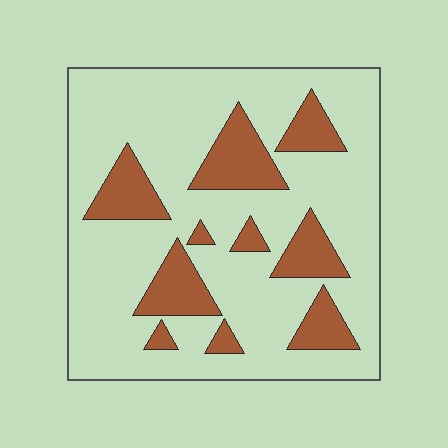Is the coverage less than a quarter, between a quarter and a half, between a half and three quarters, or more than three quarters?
Less than a quarter.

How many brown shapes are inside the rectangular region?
10.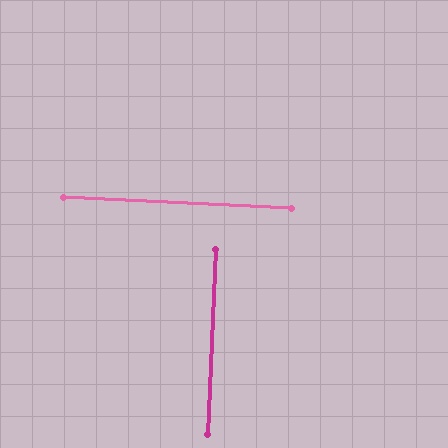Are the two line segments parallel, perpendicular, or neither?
Perpendicular — they meet at approximately 90°.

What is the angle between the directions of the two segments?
Approximately 90 degrees.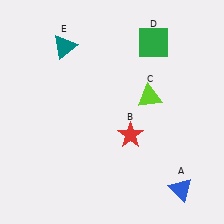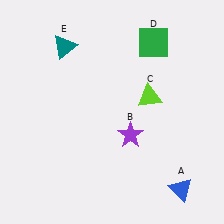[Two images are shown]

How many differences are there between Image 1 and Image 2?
There is 1 difference between the two images.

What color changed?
The star (B) changed from red in Image 1 to purple in Image 2.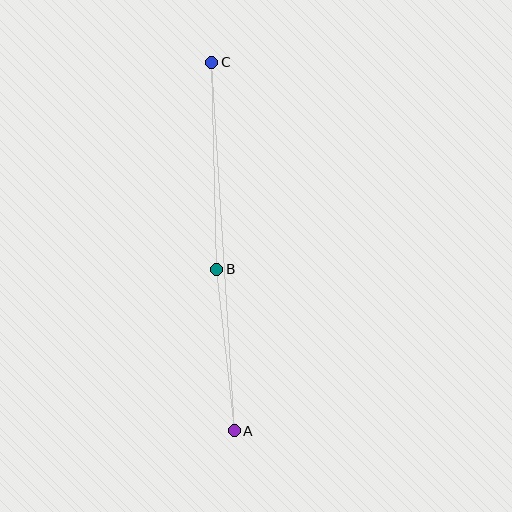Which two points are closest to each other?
Points A and B are closest to each other.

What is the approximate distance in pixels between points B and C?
The distance between B and C is approximately 207 pixels.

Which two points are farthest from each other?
Points A and C are farthest from each other.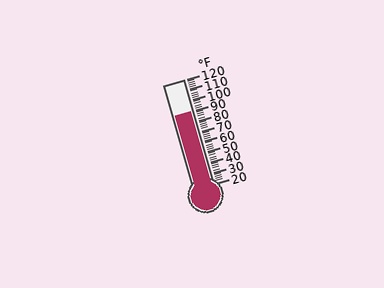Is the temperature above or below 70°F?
The temperature is above 70°F.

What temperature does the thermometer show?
The thermometer shows approximately 90°F.